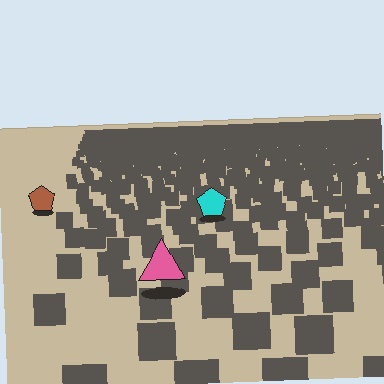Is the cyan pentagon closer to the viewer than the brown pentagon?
Yes. The cyan pentagon is closer — you can tell from the texture gradient: the ground texture is coarser near it.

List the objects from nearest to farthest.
From nearest to farthest: the pink triangle, the cyan pentagon, the brown pentagon.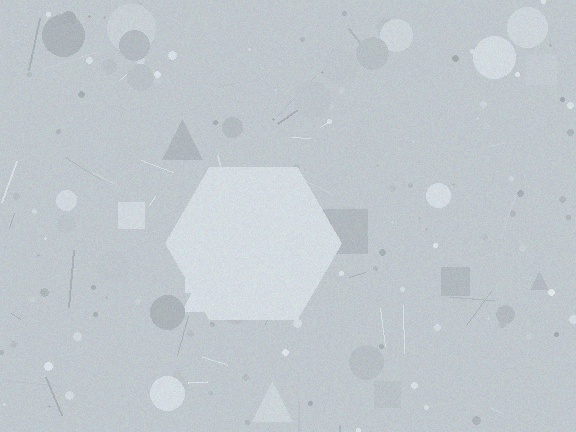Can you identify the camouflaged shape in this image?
The camouflaged shape is a hexagon.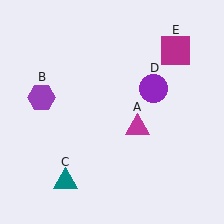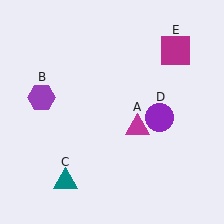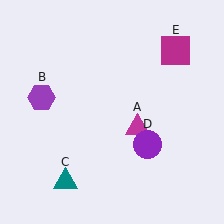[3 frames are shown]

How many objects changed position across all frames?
1 object changed position: purple circle (object D).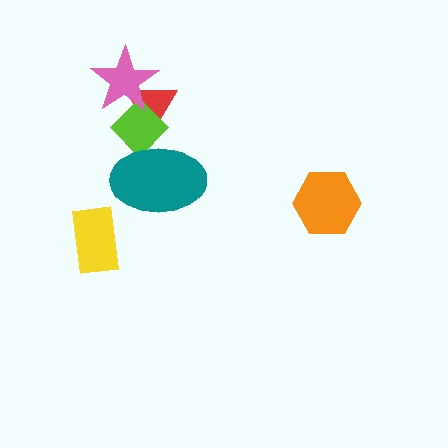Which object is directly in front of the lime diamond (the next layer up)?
The pink star is directly in front of the lime diamond.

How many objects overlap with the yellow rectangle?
0 objects overlap with the yellow rectangle.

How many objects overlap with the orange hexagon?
0 objects overlap with the orange hexagon.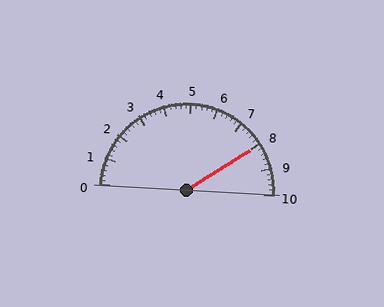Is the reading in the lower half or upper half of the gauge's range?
The reading is in the upper half of the range (0 to 10).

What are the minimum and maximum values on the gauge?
The gauge ranges from 0 to 10.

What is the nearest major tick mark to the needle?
The nearest major tick mark is 8.